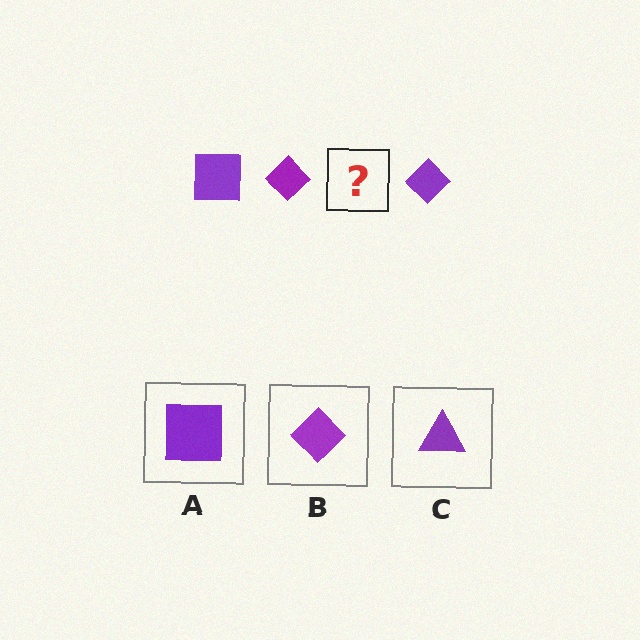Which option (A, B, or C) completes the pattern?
A.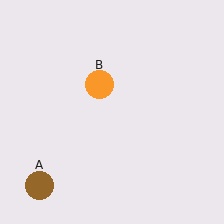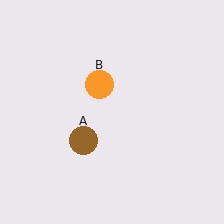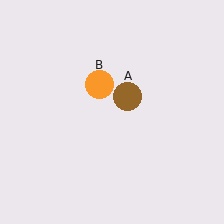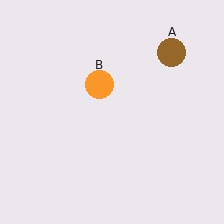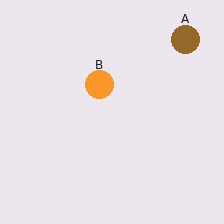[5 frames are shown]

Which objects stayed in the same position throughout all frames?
Orange circle (object B) remained stationary.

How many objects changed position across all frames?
1 object changed position: brown circle (object A).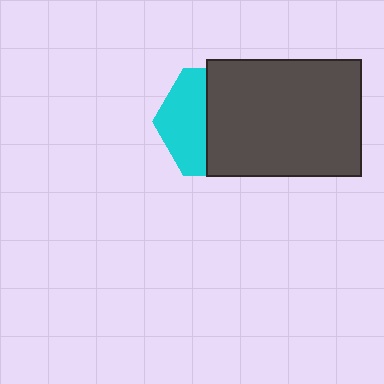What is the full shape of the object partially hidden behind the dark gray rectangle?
The partially hidden object is a cyan hexagon.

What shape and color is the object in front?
The object in front is a dark gray rectangle.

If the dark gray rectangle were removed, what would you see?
You would see the complete cyan hexagon.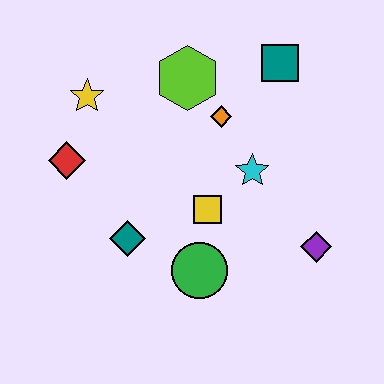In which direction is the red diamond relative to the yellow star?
The red diamond is below the yellow star.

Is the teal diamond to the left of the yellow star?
No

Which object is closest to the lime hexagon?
The orange diamond is closest to the lime hexagon.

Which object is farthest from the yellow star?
The purple diamond is farthest from the yellow star.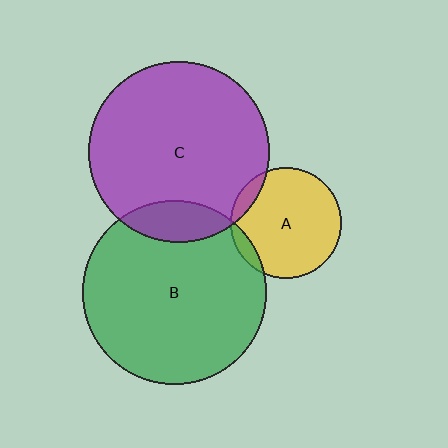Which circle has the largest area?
Circle B (green).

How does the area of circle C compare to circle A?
Approximately 2.7 times.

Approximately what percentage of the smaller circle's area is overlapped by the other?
Approximately 10%.